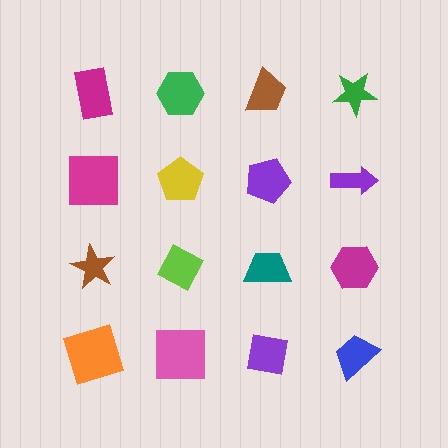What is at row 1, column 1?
A magenta rectangle.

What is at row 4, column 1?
An orange square.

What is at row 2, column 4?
A purple arrow.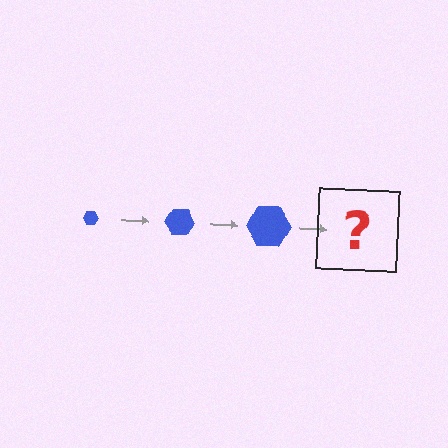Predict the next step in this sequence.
The next step is a blue hexagon, larger than the previous one.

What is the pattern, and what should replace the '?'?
The pattern is that the hexagon gets progressively larger each step. The '?' should be a blue hexagon, larger than the previous one.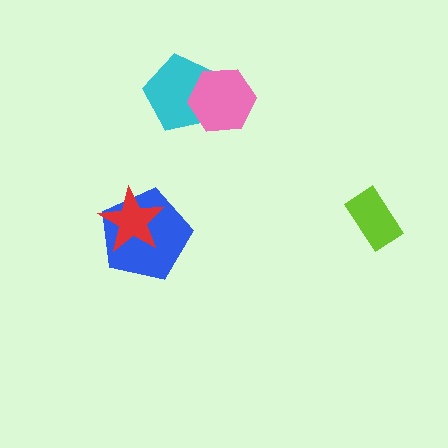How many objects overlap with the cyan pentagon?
1 object overlaps with the cyan pentagon.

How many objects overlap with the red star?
1 object overlaps with the red star.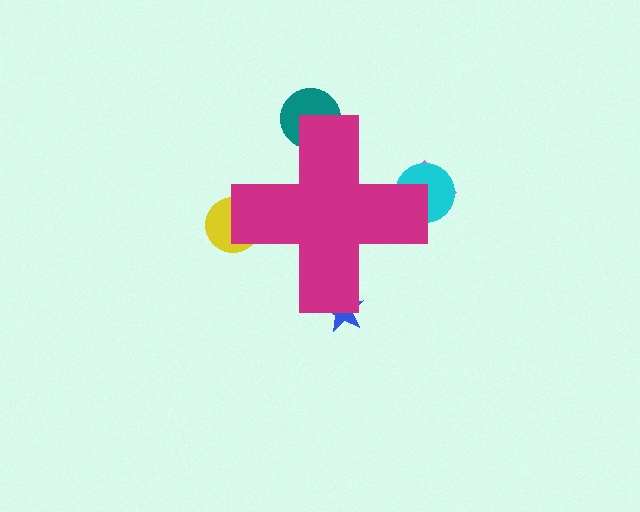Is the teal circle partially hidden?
Yes, the teal circle is partially hidden behind the magenta cross.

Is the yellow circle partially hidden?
Yes, the yellow circle is partially hidden behind the magenta cross.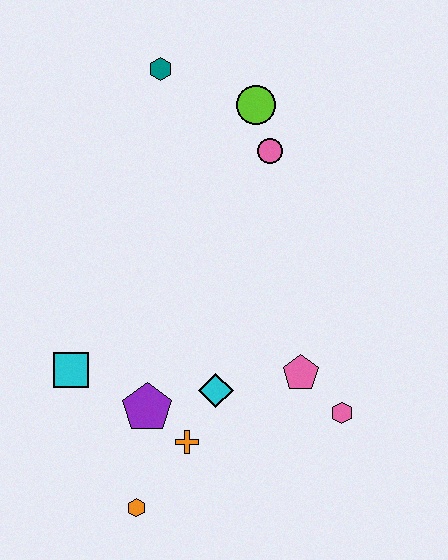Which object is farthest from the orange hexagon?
The teal hexagon is farthest from the orange hexagon.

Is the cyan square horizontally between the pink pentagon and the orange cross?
No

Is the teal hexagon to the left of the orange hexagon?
No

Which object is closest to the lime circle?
The pink circle is closest to the lime circle.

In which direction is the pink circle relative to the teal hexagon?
The pink circle is to the right of the teal hexagon.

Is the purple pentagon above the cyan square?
No